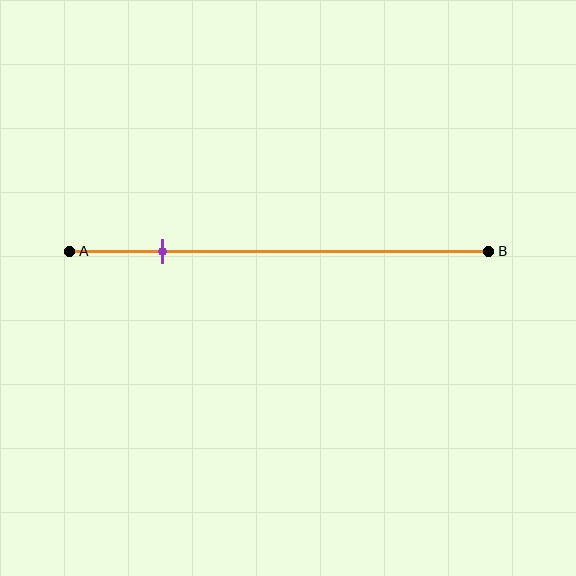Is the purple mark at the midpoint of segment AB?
No, the mark is at about 20% from A, not at the 50% midpoint.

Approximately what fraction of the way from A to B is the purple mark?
The purple mark is approximately 20% of the way from A to B.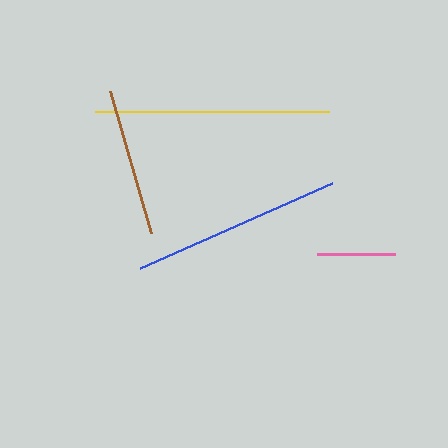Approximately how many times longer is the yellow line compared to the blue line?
The yellow line is approximately 1.1 times the length of the blue line.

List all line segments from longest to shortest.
From longest to shortest: yellow, blue, brown, pink.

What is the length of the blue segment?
The blue segment is approximately 210 pixels long.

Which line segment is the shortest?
The pink line is the shortest at approximately 78 pixels.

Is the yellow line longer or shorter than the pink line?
The yellow line is longer than the pink line.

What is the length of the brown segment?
The brown segment is approximately 148 pixels long.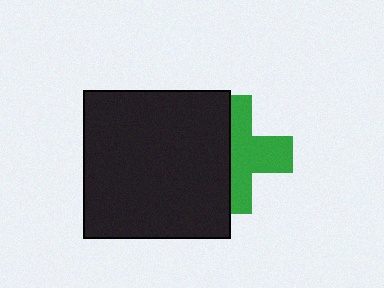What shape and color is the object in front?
The object in front is a black square.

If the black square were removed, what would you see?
You would see the complete green cross.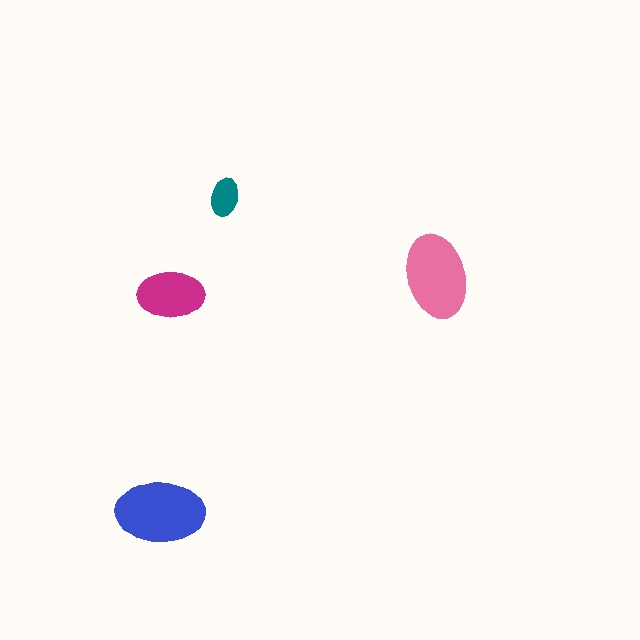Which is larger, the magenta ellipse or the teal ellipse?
The magenta one.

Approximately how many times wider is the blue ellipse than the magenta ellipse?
About 1.5 times wider.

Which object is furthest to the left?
The blue ellipse is leftmost.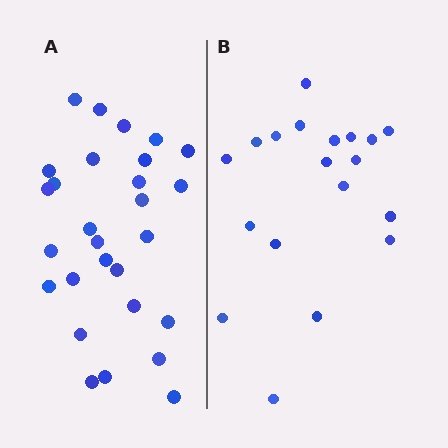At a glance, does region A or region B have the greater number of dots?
Region A (the left region) has more dots.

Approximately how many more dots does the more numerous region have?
Region A has roughly 8 or so more dots than region B.